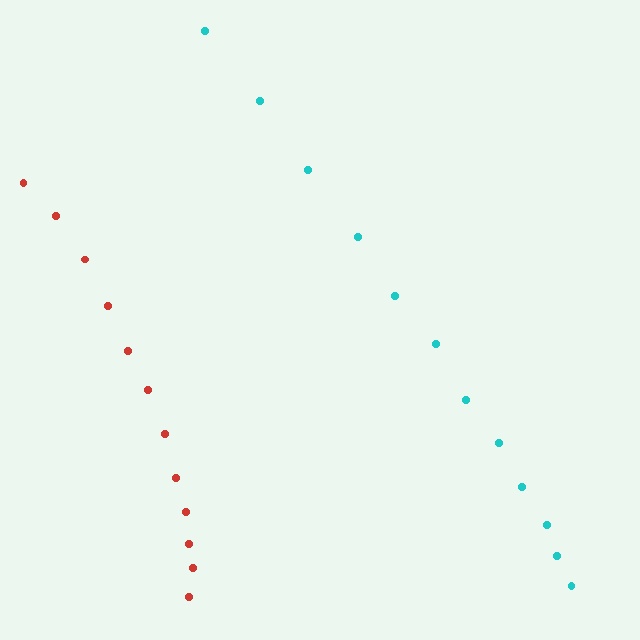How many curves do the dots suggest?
There are 2 distinct paths.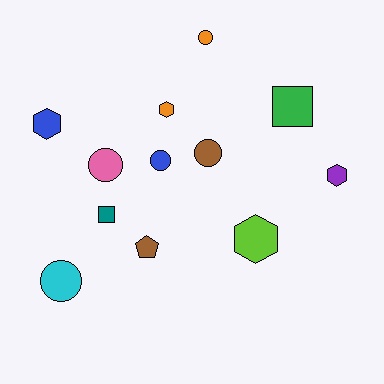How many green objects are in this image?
There is 1 green object.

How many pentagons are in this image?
There is 1 pentagon.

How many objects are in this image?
There are 12 objects.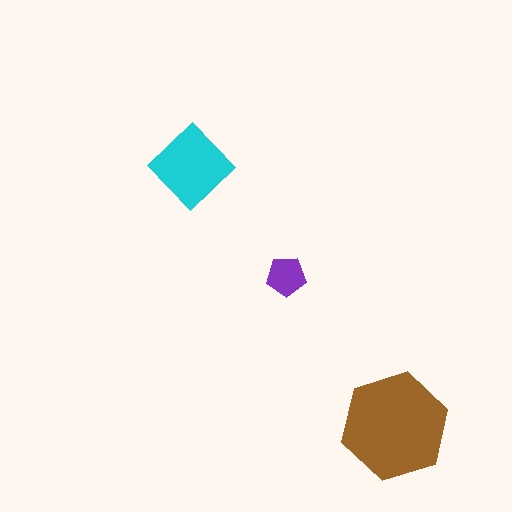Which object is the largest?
The brown hexagon.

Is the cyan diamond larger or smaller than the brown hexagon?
Smaller.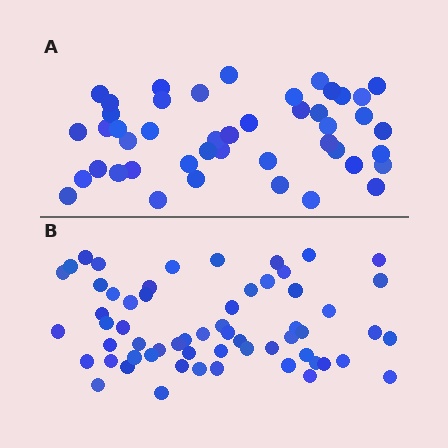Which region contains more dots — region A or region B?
Region B (the bottom region) has more dots.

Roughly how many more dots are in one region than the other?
Region B has approximately 15 more dots than region A.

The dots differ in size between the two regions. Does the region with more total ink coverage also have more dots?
No. Region A has more total ink coverage because its dots are larger, but region B actually contains more individual dots. Total area can be misleading — the number of items is what matters here.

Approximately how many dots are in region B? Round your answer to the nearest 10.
About 60 dots.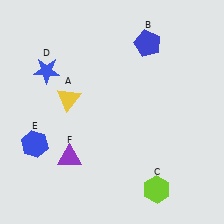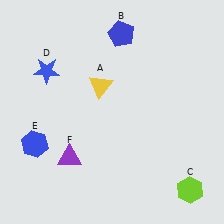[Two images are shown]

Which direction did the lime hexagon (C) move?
The lime hexagon (C) moved right.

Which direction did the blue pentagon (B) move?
The blue pentagon (B) moved left.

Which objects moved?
The objects that moved are: the yellow triangle (A), the blue pentagon (B), the lime hexagon (C).